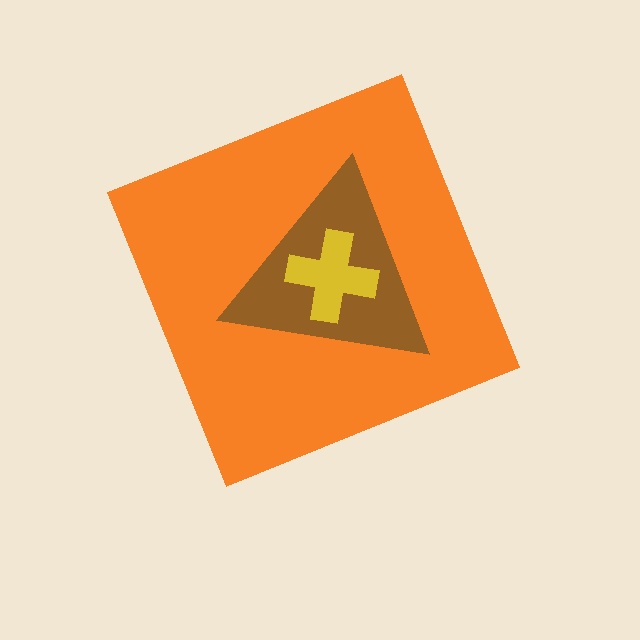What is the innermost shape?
The yellow cross.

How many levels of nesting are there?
3.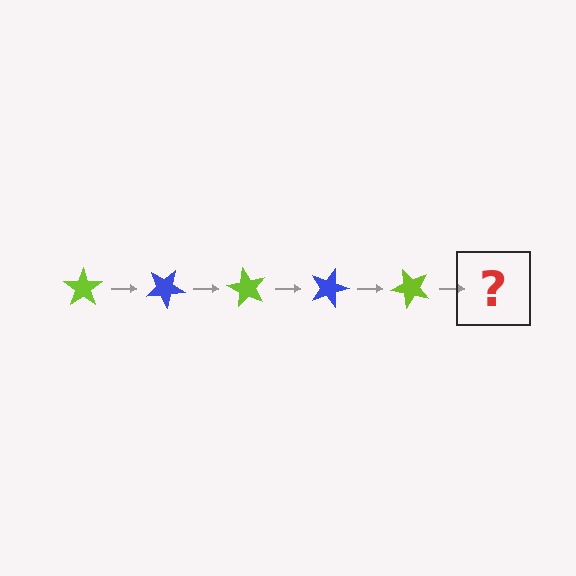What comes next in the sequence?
The next element should be a blue star, rotated 150 degrees from the start.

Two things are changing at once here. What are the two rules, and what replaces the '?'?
The two rules are that it rotates 30 degrees each step and the color cycles through lime and blue. The '?' should be a blue star, rotated 150 degrees from the start.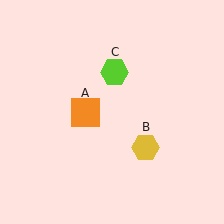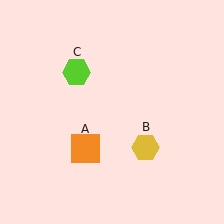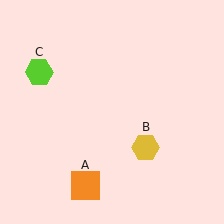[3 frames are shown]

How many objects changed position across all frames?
2 objects changed position: orange square (object A), lime hexagon (object C).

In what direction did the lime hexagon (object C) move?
The lime hexagon (object C) moved left.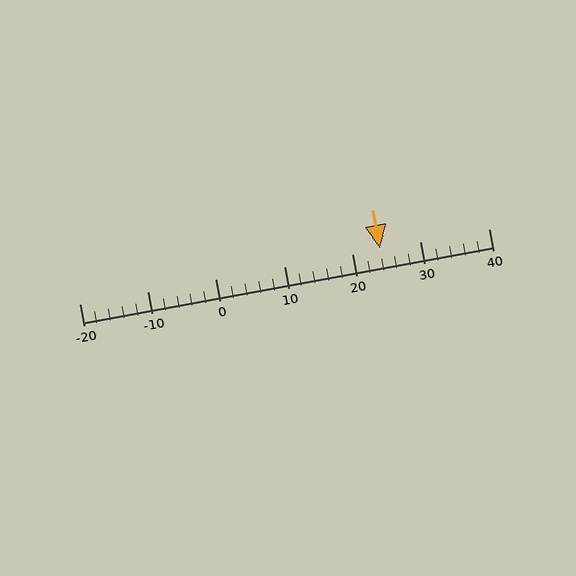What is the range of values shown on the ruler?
The ruler shows values from -20 to 40.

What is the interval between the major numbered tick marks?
The major tick marks are spaced 10 units apart.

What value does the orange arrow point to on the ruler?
The orange arrow points to approximately 24.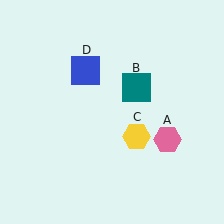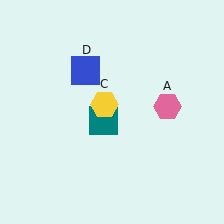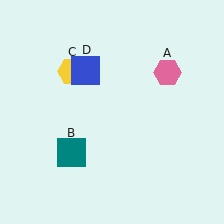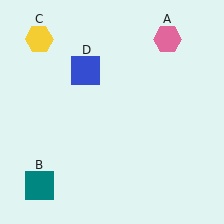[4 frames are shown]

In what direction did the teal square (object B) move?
The teal square (object B) moved down and to the left.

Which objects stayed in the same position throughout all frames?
Blue square (object D) remained stationary.